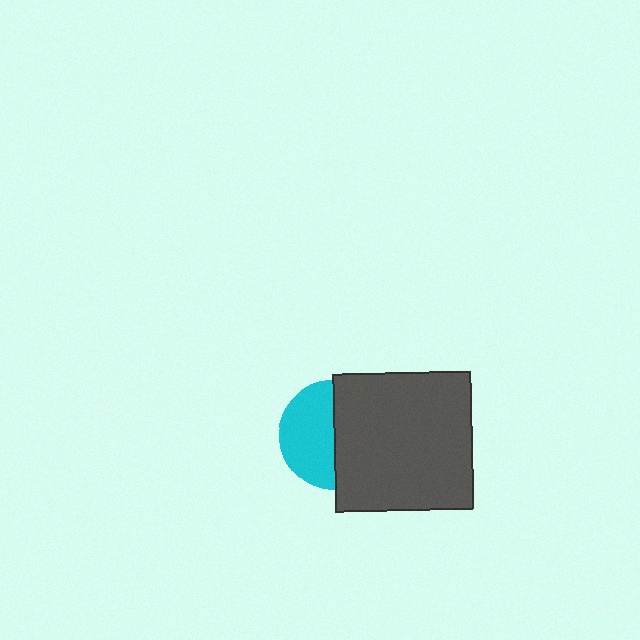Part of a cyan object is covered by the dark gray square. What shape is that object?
It is a circle.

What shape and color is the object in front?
The object in front is a dark gray square.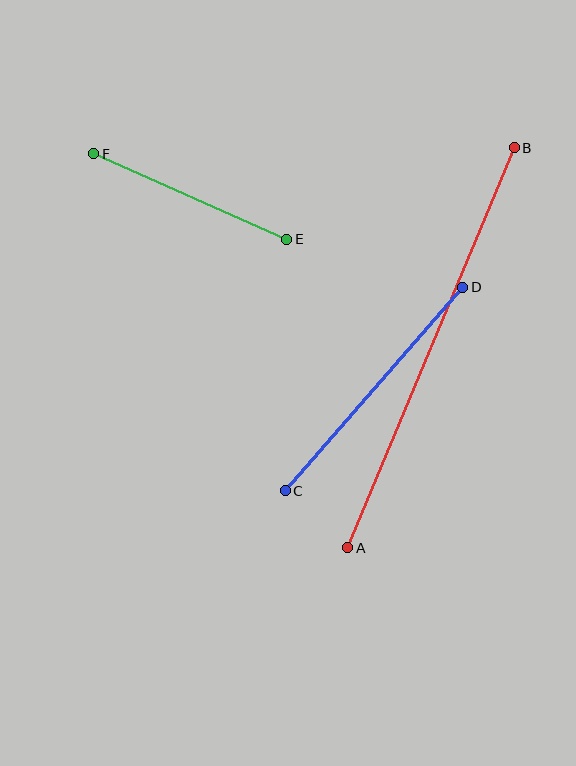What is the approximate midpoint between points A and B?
The midpoint is at approximately (431, 348) pixels.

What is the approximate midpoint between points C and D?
The midpoint is at approximately (374, 389) pixels.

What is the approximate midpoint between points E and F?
The midpoint is at approximately (190, 197) pixels.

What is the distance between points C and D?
The distance is approximately 270 pixels.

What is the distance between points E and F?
The distance is approximately 211 pixels.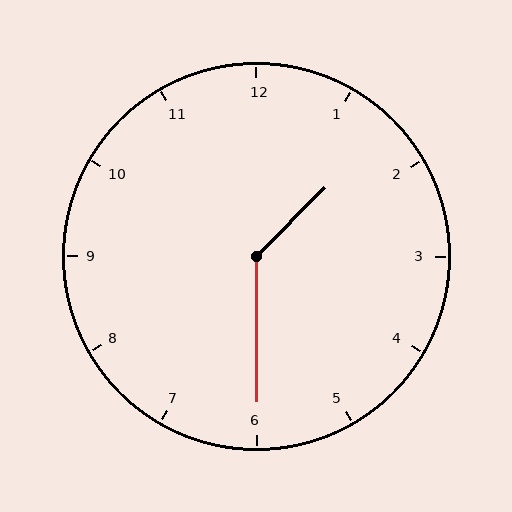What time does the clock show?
1:30.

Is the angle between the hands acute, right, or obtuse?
It is obtuse.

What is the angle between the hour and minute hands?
Approximately 135 degrees.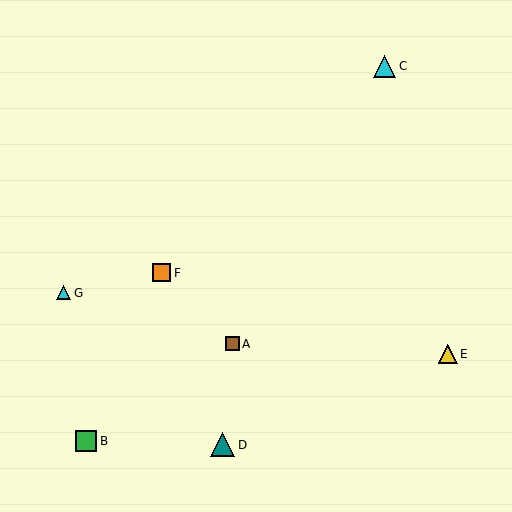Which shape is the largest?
The teal triangle (labeled D) is the largest.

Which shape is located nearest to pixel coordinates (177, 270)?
The orange square (labeled F) at (162, 273) is nearest to that location.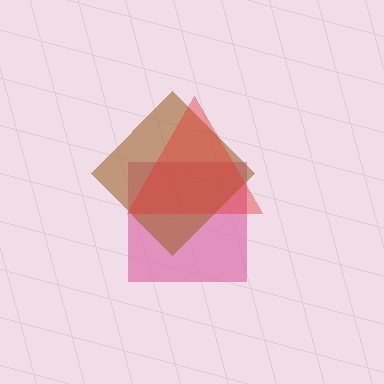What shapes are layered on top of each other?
The layered shapes are: a pink square, a brown diamond, a red triangle.